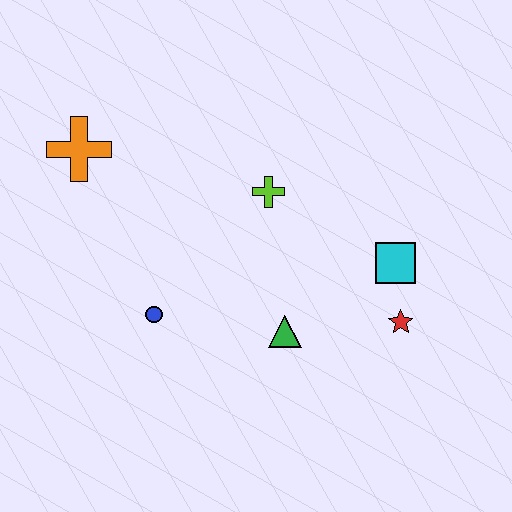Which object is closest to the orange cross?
The blue circle is closest to the orange cross.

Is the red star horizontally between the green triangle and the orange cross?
No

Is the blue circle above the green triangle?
Yes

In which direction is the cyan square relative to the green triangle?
The cyan square is to the right of the green triangle.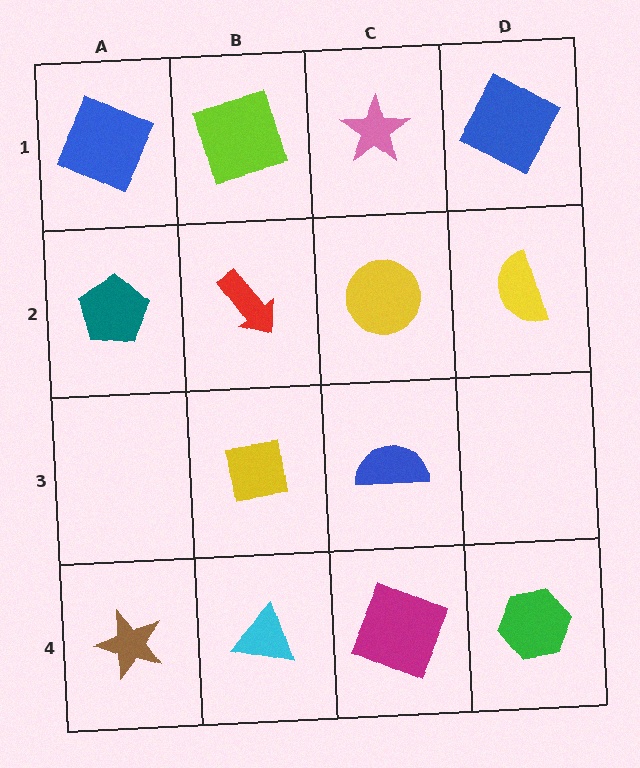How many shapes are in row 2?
4 shapes.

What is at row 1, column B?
A lime square.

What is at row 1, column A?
A blue square.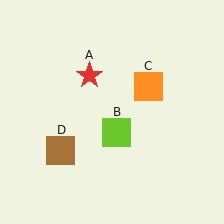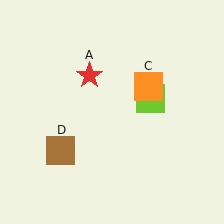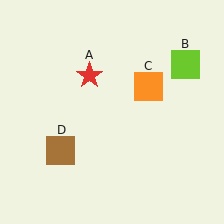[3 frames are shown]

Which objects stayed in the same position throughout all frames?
Red star (object A) and orange square (object C) and brown square (object D) remained stationary.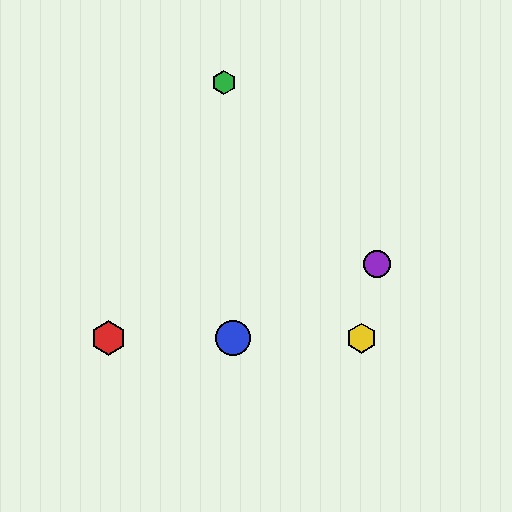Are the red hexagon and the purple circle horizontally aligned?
No, the red hexagon is at y≈338 and the purple circle is at y≈264.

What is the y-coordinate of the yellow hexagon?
The yellow hexagon is at y≈338.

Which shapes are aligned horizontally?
The red hexagon, the blue circle, the yellow hexagon are aligned horizontally.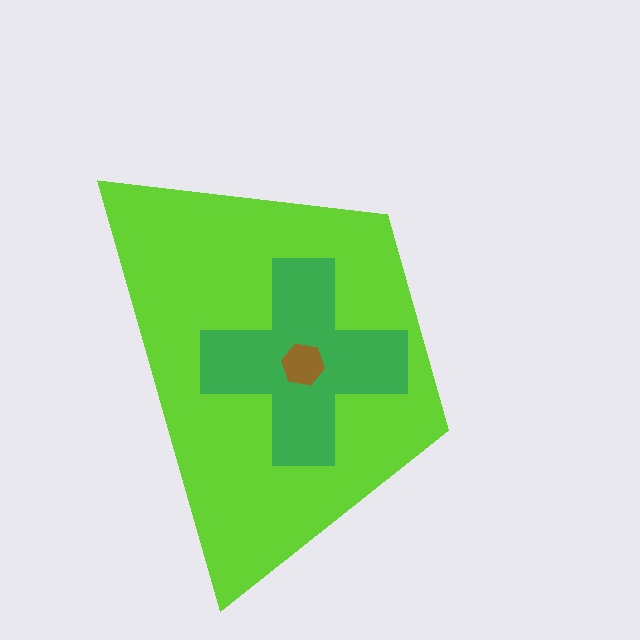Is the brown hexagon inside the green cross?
Yes.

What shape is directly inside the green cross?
The brown hexagon.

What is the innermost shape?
The brown hexagon.